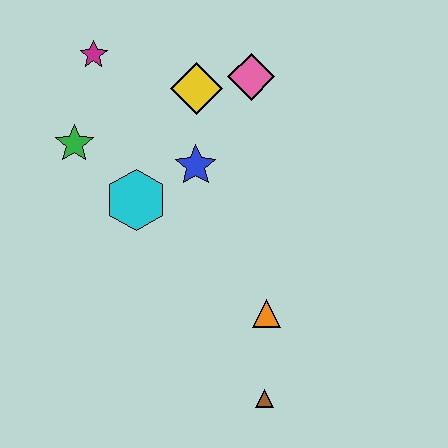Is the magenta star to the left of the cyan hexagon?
Yes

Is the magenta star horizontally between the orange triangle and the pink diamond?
No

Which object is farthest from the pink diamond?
The brown triangle is farthest from the pink diamond.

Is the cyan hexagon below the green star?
Yes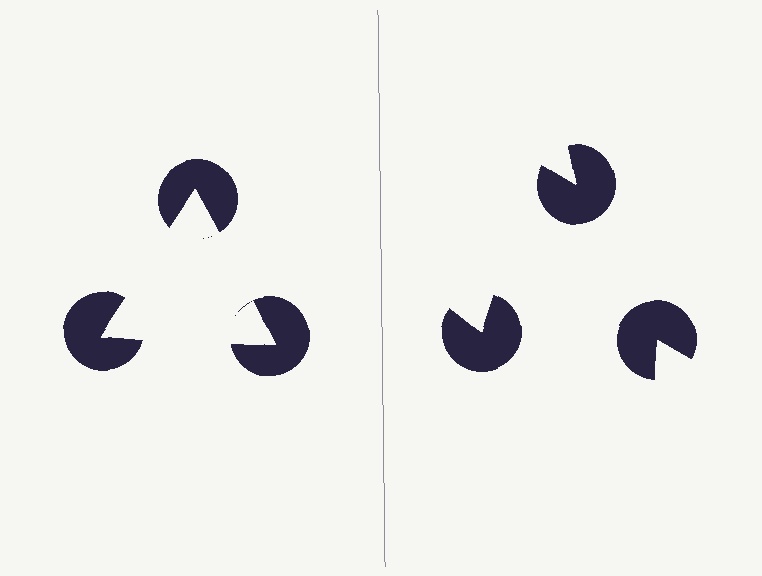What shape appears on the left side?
An illusory triangle.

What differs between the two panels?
The pac-man discs are positioned identically on both sides; only the wedge orientations differ. On the left they align to a triangle; on the right they are misaligned.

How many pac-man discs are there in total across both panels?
6 — 3 on each side.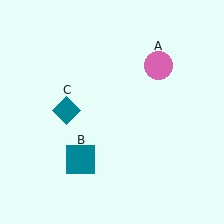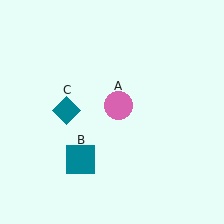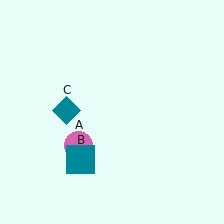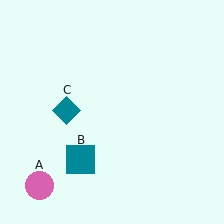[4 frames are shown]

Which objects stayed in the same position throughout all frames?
Teal square (object B) and teal diamond (object C) remained stationary.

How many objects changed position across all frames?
1 object changed position: pink circle (object A).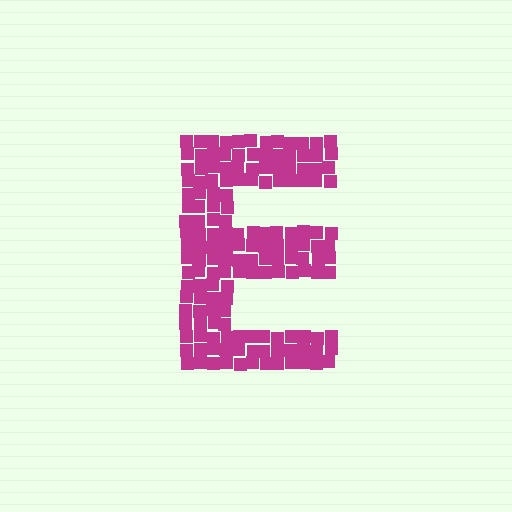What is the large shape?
The large shape is the letter E.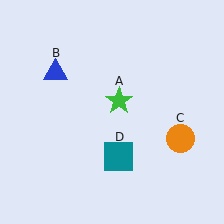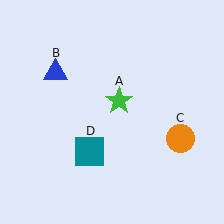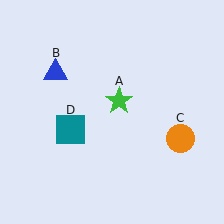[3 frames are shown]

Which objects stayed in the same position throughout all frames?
Green star (object A) and blue triangle (object B) and orange circle (object C) remained stationary.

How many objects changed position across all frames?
1 object changed position: teal square (object D).